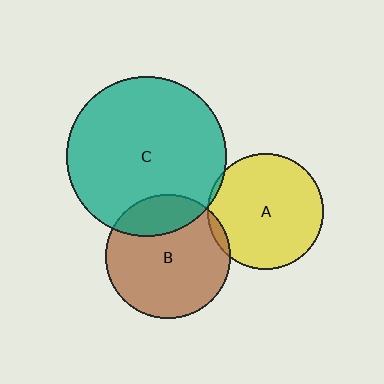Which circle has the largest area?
Circle C (teal).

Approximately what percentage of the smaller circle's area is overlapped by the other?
Approximately 5%.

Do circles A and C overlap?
Yes.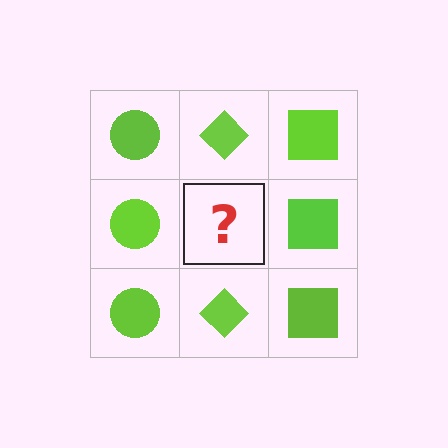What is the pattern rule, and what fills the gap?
The rule is that each column has a consistent shape. The gap should be filled with a lime diamond.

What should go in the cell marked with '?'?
The missing cell should contain a lime diamond.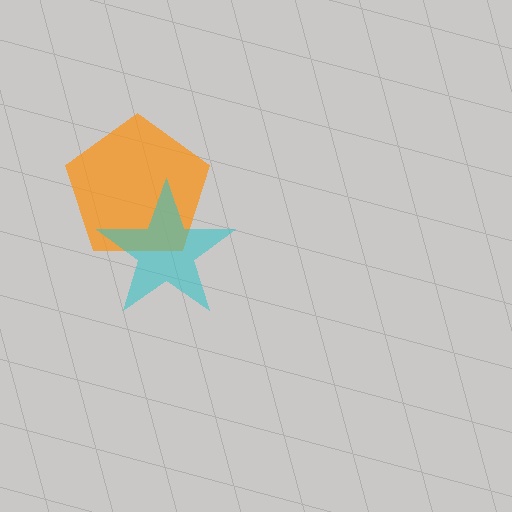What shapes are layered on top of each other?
The layered shapes are: an orange pentagon, a cyan star.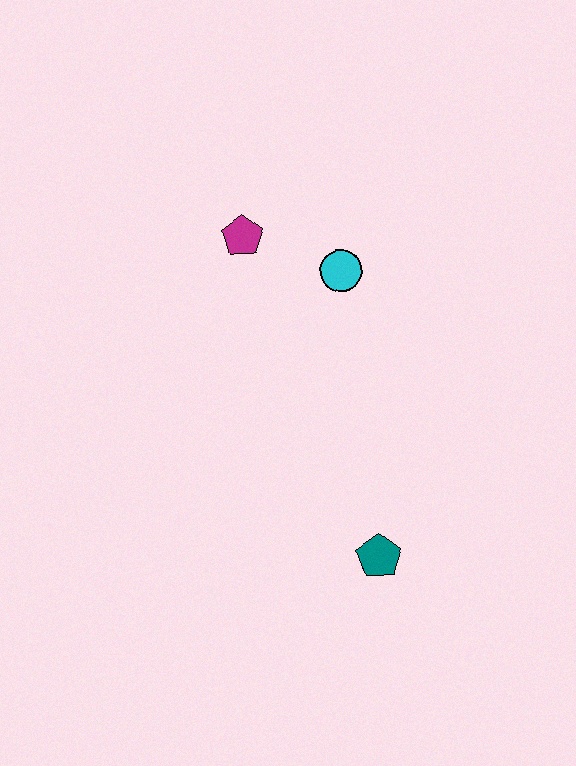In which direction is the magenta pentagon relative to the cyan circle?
The magenta pentagon is to the left of the cyan circle.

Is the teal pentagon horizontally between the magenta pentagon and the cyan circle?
No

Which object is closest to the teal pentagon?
The cyan circle is closest to the teal pentagon.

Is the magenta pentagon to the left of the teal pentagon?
Yes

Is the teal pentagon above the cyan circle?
No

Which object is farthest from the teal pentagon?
The magenta pentagon is farthest from the teal pentagon.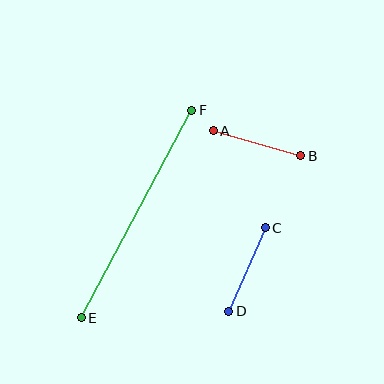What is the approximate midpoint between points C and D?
The midpoint is at approximately (247, 270) pixels.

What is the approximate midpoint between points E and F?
The midpoint is at approximately (137, 214) pixels.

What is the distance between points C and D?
The distance is approximately 91 pixels.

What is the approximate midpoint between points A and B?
The midpoint is at approximately (257, 143) pixels.